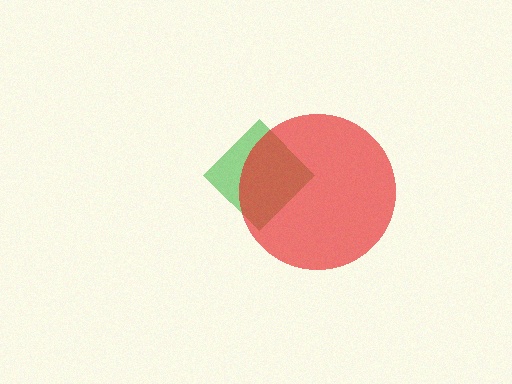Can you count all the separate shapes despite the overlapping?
Yes, there are 2 separate shapes.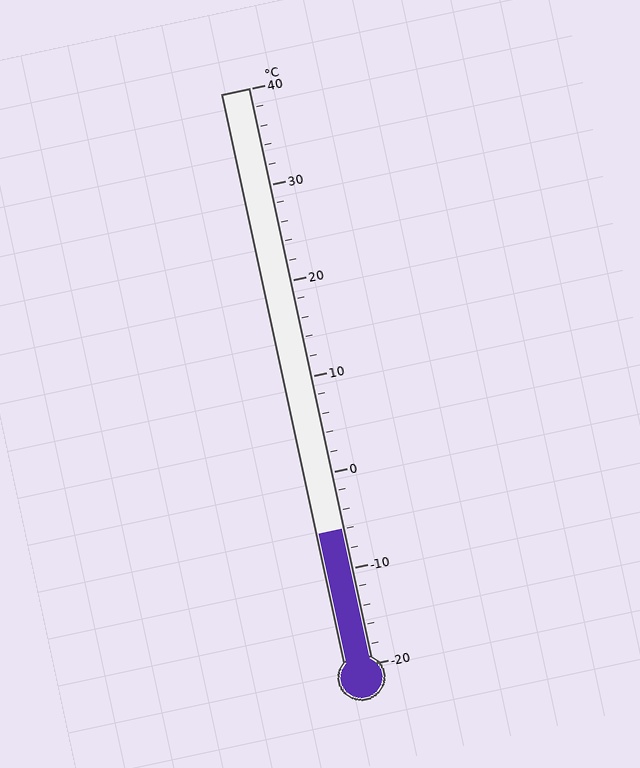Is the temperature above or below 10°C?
The temperature is below 10°C.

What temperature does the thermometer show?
The thermometer shows approximately -6°C.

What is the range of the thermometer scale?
The thermometer scale ranges from -20°C to 40°C.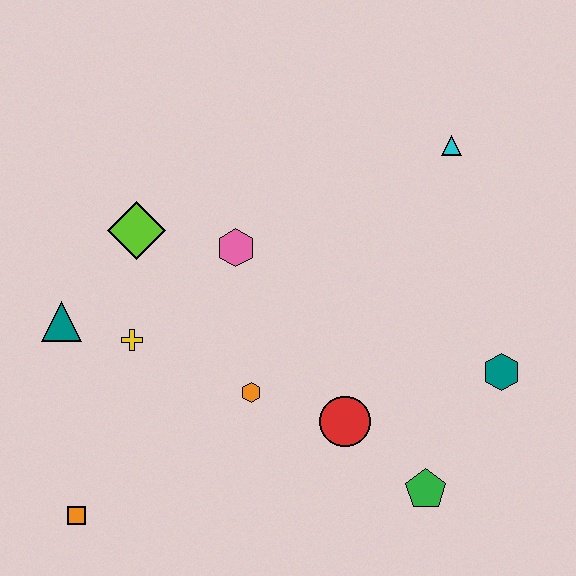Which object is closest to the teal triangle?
The yellow cross is closest to the teal triangle.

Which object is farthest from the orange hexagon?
The cyan triangle is farthest from the orange hexagon.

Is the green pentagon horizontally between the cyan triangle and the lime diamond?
Yes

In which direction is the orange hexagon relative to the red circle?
The orange hexagon is to the left of the red circle.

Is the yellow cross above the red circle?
Yes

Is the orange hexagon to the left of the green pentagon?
Yes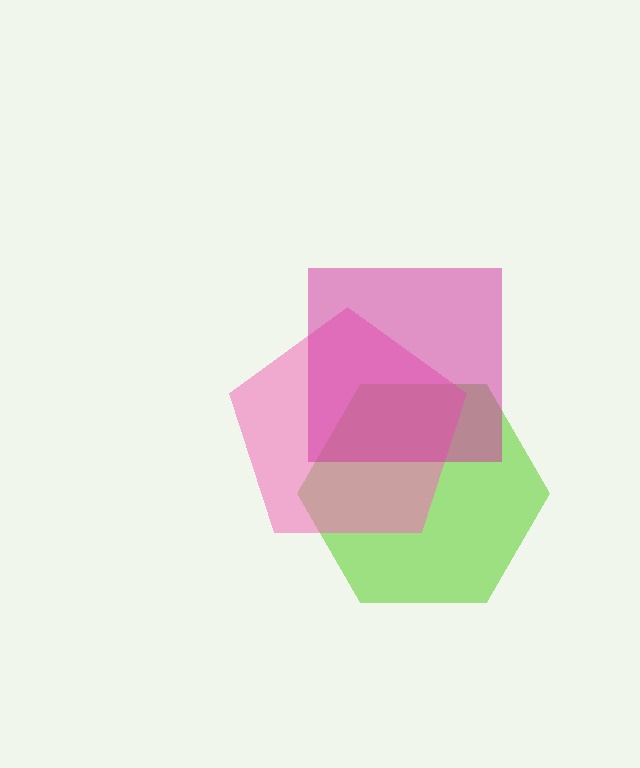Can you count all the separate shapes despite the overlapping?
Yes, there are 3 separate shapes.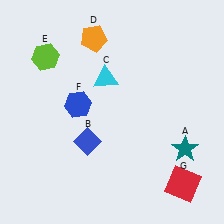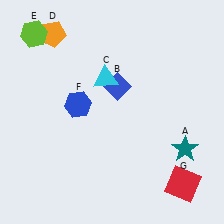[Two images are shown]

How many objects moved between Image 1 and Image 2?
3 objects moved between the two images.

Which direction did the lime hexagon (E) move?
The lime hexagon (E) moved up.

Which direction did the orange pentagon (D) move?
The orange pentagon (D) moved left.